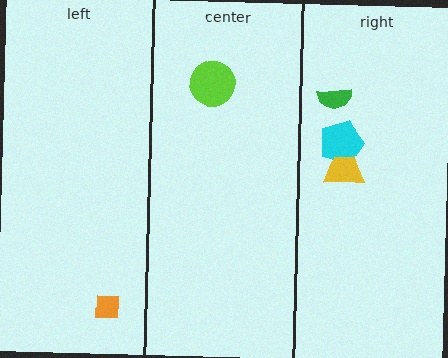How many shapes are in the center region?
1.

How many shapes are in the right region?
3.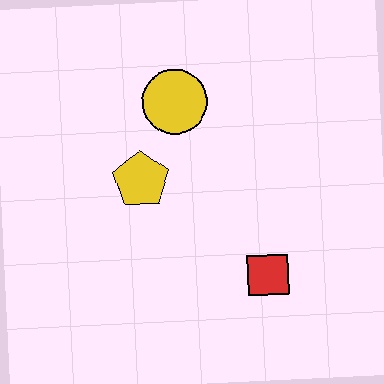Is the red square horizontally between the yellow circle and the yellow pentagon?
No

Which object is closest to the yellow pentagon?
The yellow circle is closest to the yellow pentagon.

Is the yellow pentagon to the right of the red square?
No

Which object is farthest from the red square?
The yellow circle is farthest from the red square.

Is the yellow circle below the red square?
No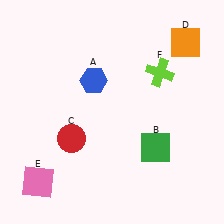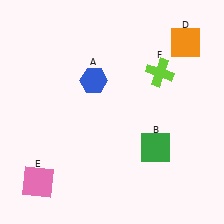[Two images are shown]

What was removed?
The red circle (C) was removed in Image 2.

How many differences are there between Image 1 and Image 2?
There is 1 difference between the two images.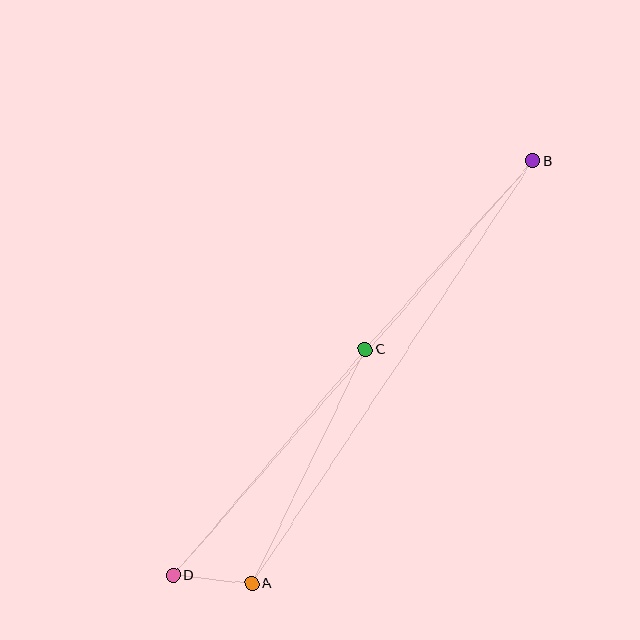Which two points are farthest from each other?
Points B and D are farthest from each other.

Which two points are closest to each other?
Points A and D are closest to each other.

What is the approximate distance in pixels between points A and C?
The distance between A and C is approximately 260 pixels.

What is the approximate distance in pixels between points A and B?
The distance between A and B is approximately 508 pixels.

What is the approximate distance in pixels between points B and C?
The distance between B and C is approximately 253 pixels.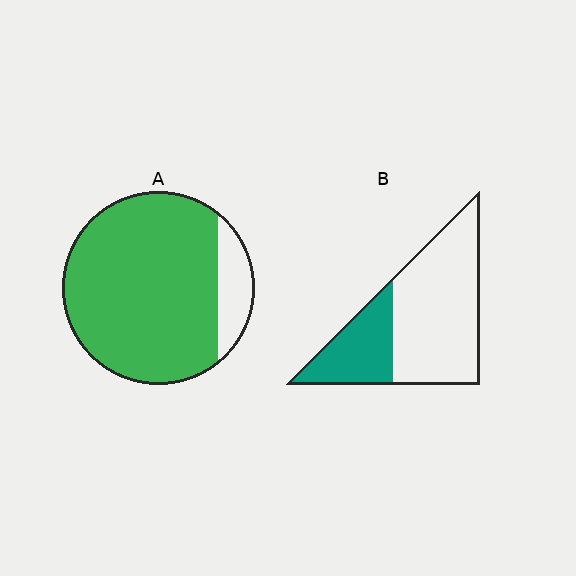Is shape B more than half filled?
No.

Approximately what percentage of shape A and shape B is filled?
A is approximately 85% and B is approximately 30%.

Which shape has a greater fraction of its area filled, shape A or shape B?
Shape A.